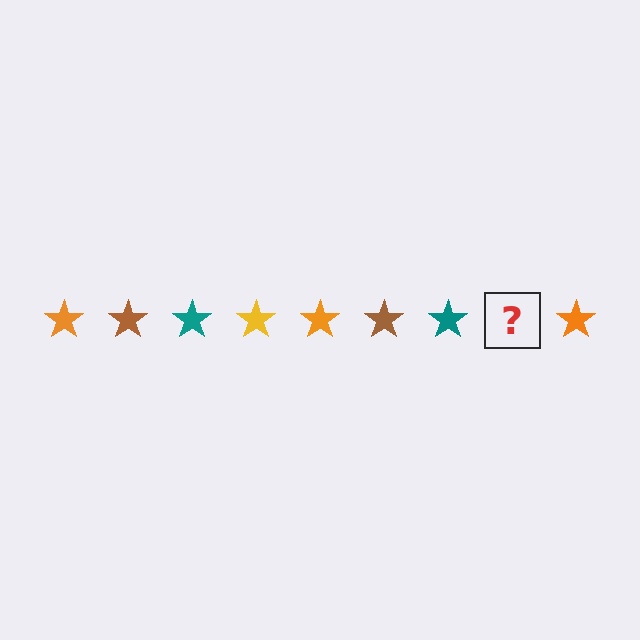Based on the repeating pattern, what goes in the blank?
The blank should be a yellow star.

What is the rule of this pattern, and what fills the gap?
The rule is that the pattern cycles through orange, brown, teal, yellow stars. The gap should be filled with a yellow star.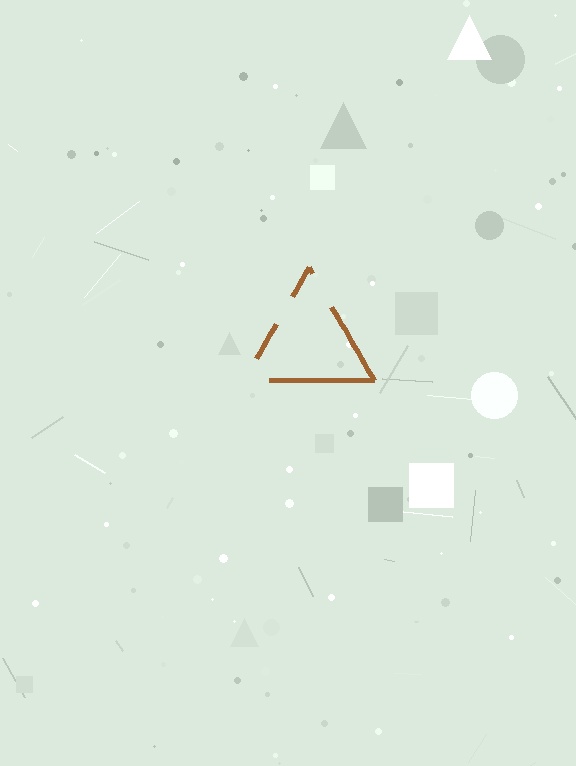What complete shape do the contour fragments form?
The contour fragments form a triangle.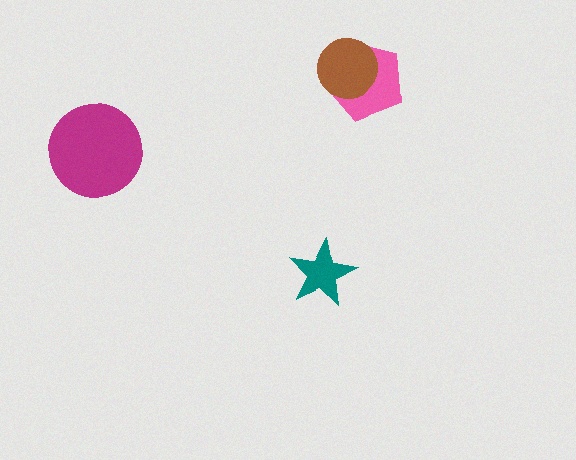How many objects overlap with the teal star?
0 objects overlap with the teal star.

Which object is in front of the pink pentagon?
The brown circle is in front of the pink pentagon.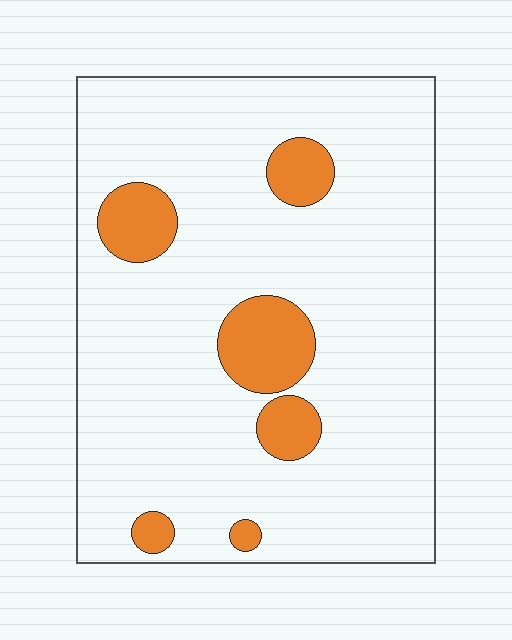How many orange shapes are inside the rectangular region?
6.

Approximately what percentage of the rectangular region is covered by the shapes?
Approximately 15%.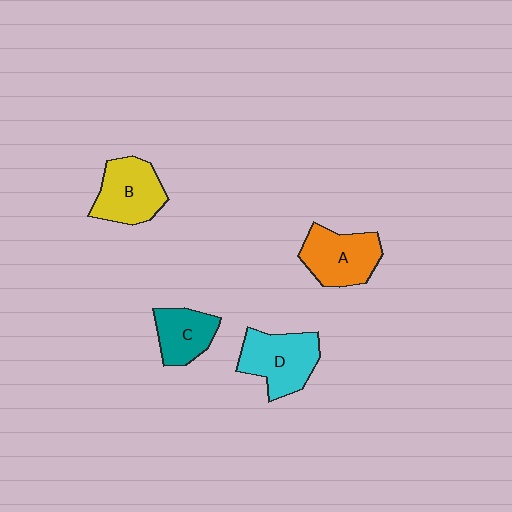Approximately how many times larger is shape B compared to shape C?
Approximately 1.3 times.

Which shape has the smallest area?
Shape C (teal).